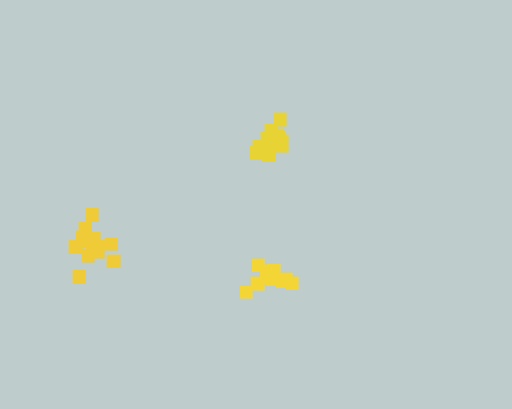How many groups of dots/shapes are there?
There are 3 groups.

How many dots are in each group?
Group 1: 15 dots, Group 2: 13 dots, Group 3: 14 dots (42 total).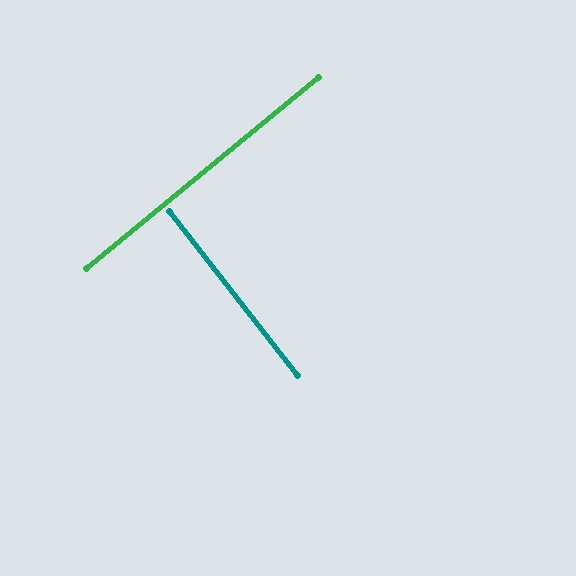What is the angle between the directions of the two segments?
Approximately 89 degrees.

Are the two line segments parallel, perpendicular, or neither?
Perpendicular — they meet at approximately 89°.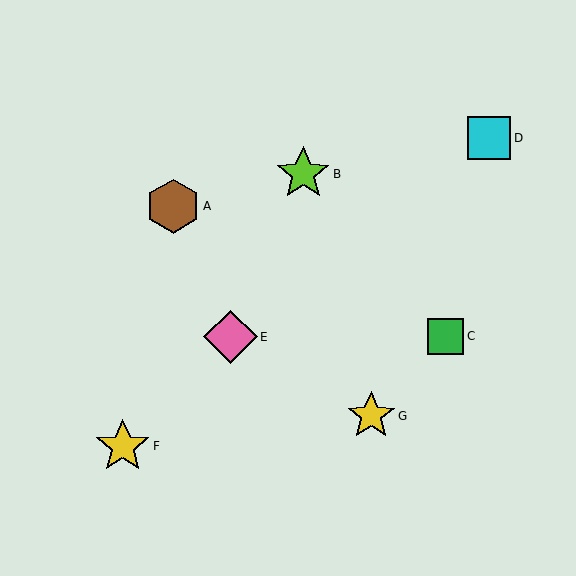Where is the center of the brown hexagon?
The center of the brown hexagon is at (173, 206).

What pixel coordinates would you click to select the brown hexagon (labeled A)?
Click at (173, 206) to select the brown hexagon A.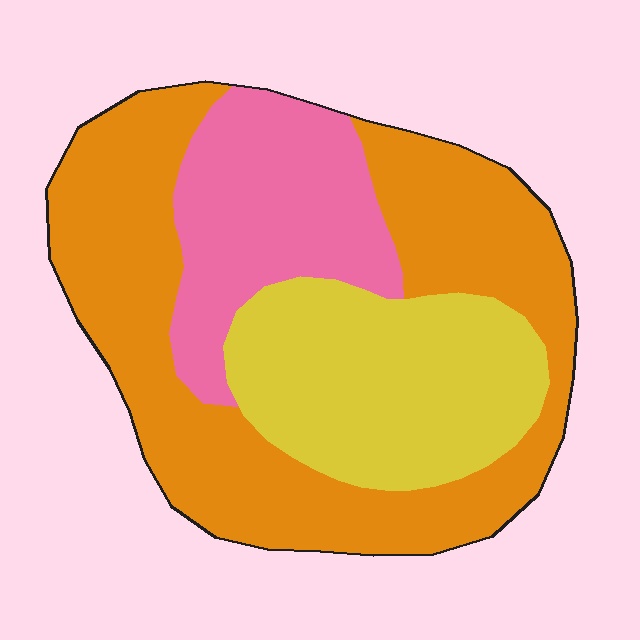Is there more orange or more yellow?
Orange.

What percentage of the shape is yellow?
Yellow takes up between a quarter and a half of the shape.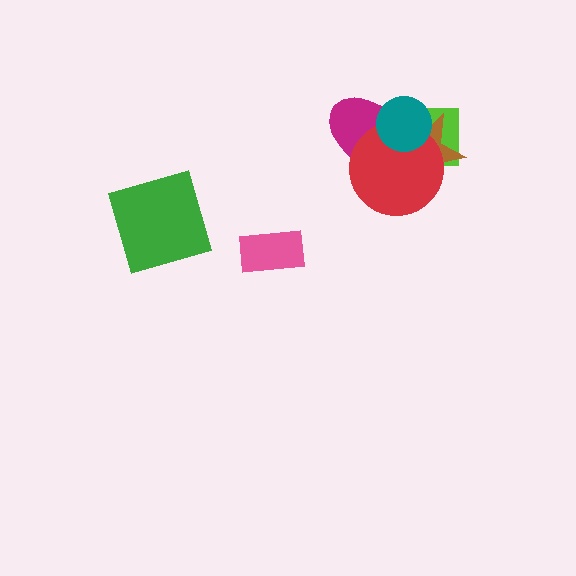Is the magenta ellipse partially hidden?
Yes, it is partially covered by another shape.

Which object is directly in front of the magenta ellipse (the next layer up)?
The red circle is directly in front of the magenta ellipse.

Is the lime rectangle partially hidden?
Yes, it is partially covered by another shape.